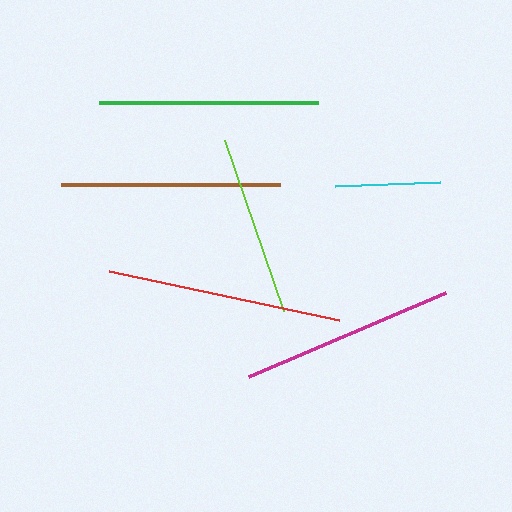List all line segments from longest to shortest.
From longest to shortest: red, green, brown, magenta, lime, cyan.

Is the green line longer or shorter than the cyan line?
The green line is longer than the cyan line.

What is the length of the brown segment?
The brown segment is approximately 219 pixels long.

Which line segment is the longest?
The red line is the longest at approximately 235 pixels.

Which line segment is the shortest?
The cyan line is the shortest at approximately 105 pixels.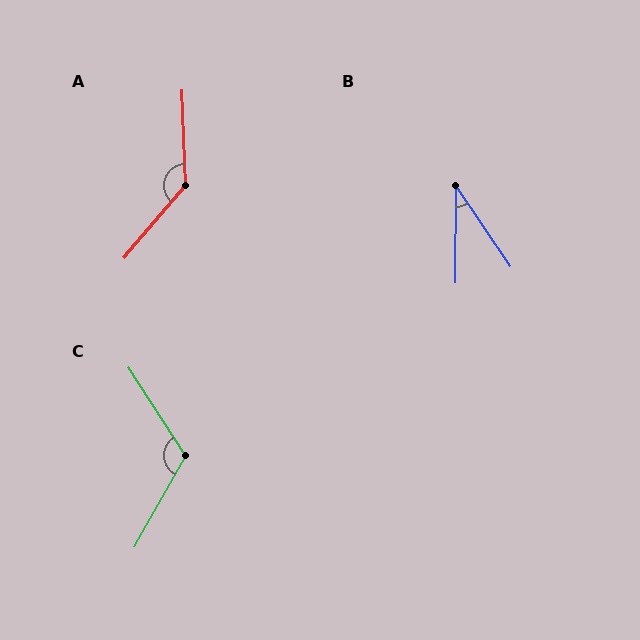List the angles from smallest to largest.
B (34°), C (118°), A (137°).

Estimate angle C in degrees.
Approximately 118 degrees.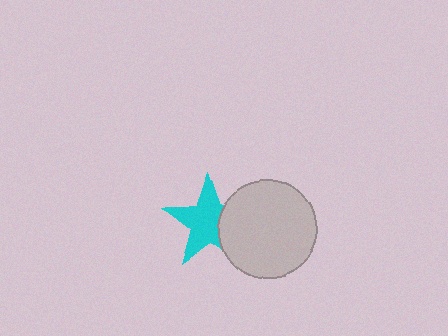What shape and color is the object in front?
The object in front is a light gray circle.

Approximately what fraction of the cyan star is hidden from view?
Roughly 31% of the cyan star is hidden behind the light gray circle.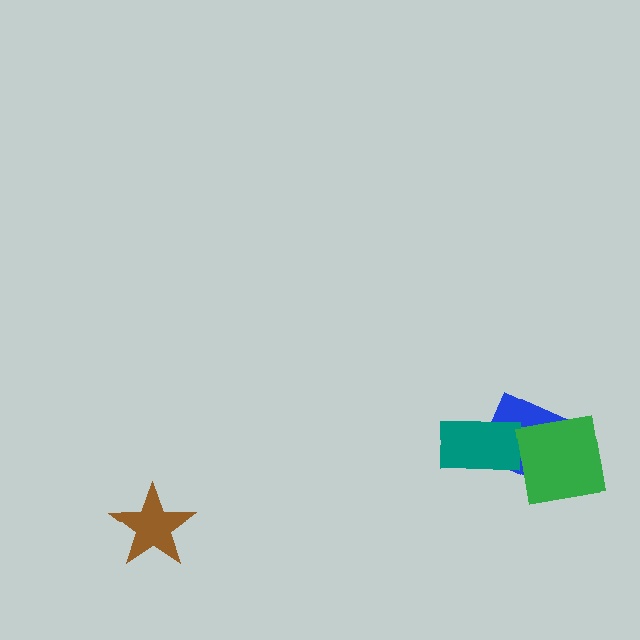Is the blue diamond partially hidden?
Yes, it is partially covered by another shape.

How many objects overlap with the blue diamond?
2 objects overlap with the blue diamond.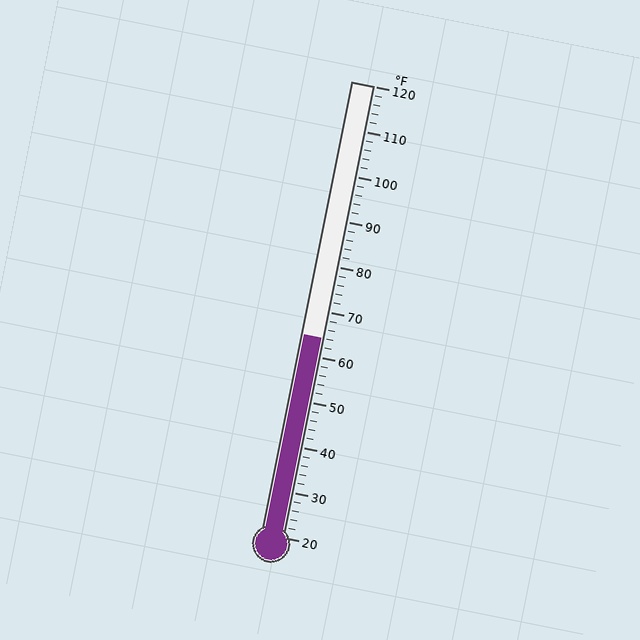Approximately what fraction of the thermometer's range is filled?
The thermometer is filled to approximately 45% of its range.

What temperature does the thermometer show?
The thermometer shows approximately 64°F.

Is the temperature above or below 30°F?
The temperature is above 30°F.